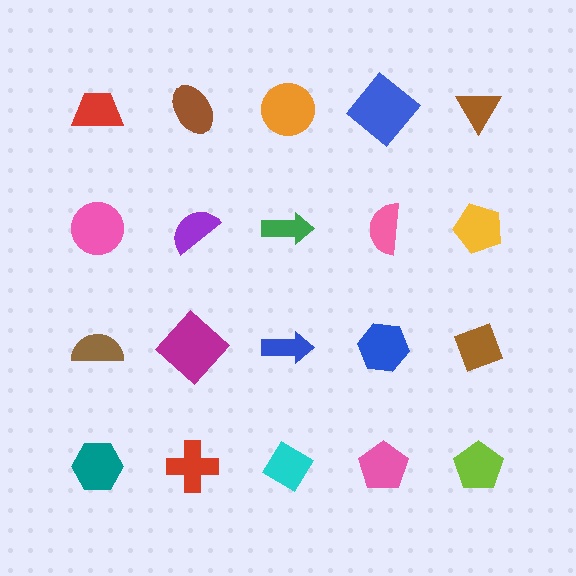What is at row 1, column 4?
A blue diamond.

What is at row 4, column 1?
A teal hexagon.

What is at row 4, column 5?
A lime pentagon.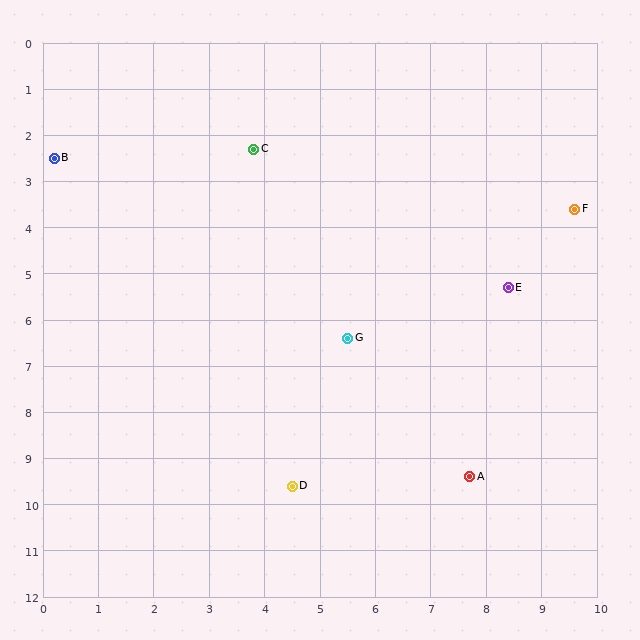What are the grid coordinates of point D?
Point D is at approximately (4.5, 9.6).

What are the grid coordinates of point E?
Point E is at approximately (8.4, 5.3).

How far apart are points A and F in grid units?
Points A and F are about 6.1 grid units apart.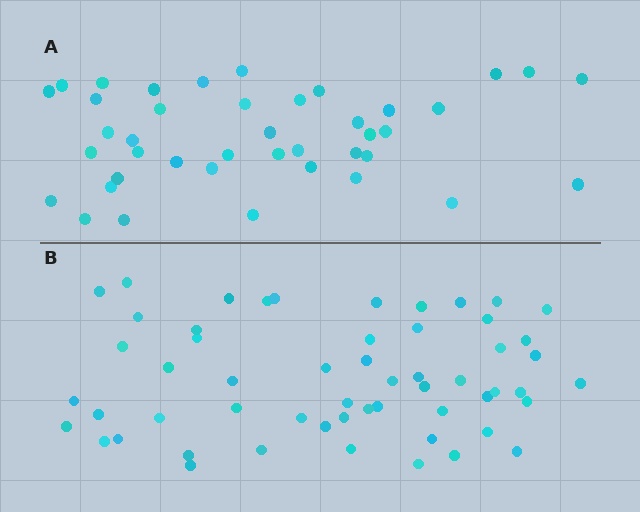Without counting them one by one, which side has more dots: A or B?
Region B (the bottom region) has more dots.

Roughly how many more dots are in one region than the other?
Region B has approximately 15 more dots than region A.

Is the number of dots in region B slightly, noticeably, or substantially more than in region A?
Region B has noticeably more, but not dramatically so. The ratio is roughly 1.4 to 1.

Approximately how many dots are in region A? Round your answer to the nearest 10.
About 40 dots. (The exact count is 41, which rounds to 40.)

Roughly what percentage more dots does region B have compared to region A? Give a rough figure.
About 35% more.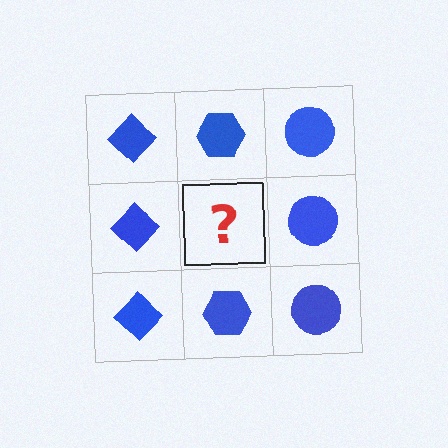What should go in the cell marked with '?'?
The missing cell should contain a blue hexagon.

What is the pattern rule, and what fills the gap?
The rule is that each column has a consistent shape. The gap should be filled with a blue hexagon.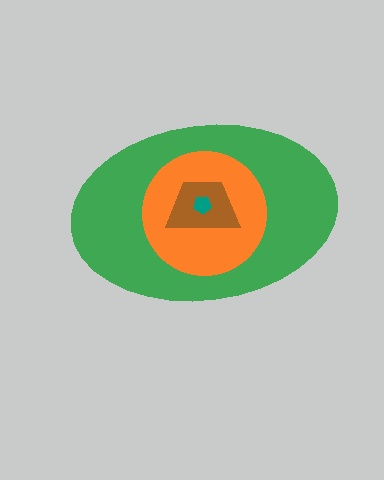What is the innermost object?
The teal pentagon.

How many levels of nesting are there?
4.